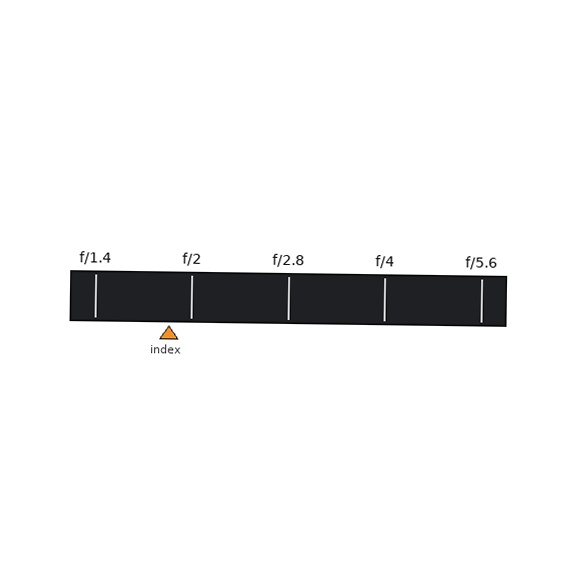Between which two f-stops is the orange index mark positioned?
The index mark is between f/1.4 and f/2.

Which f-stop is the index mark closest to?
The index mark is closest to f/2.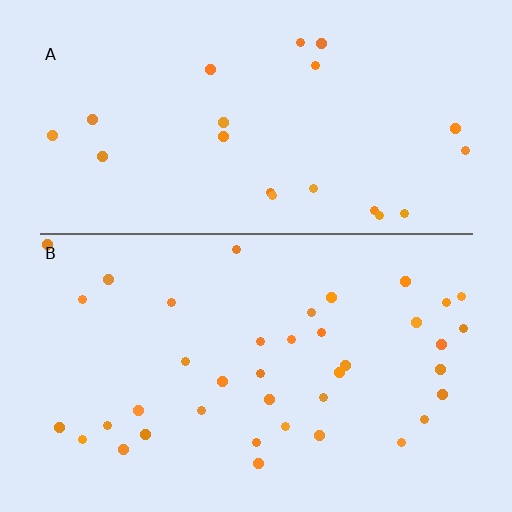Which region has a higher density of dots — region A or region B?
B (the bottom).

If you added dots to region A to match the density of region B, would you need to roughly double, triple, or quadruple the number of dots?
Approximately double.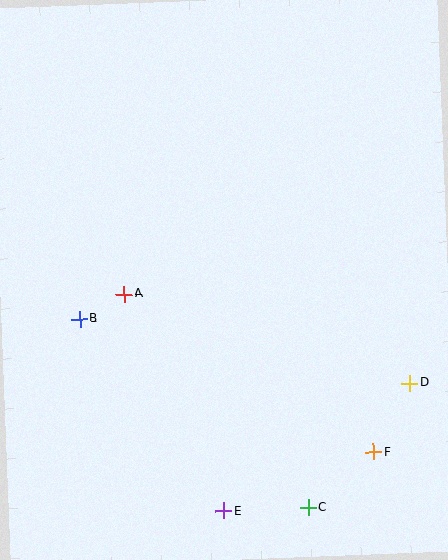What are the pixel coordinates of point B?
Point B is at (79, 319).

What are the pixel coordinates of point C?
Point C is at (308, 508).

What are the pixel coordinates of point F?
Point F is at (373, 452).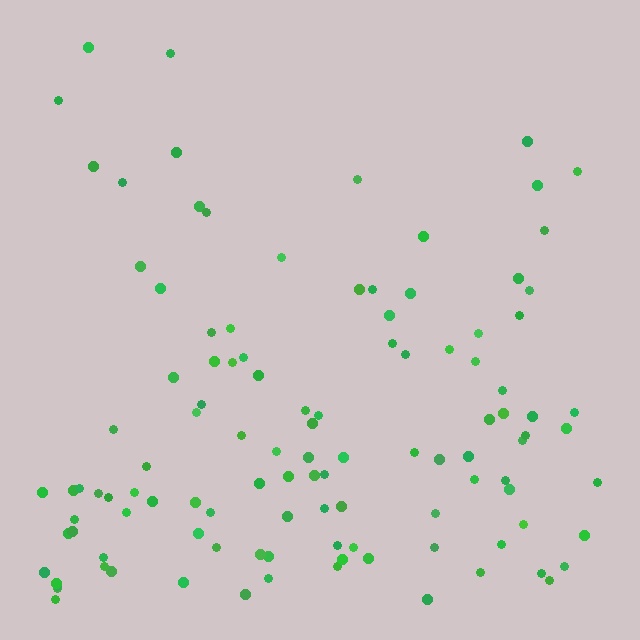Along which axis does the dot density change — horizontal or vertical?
Vertical.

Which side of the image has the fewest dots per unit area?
The top.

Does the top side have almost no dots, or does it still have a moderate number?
Still a moderate number, just noticeably fewer than the bottom.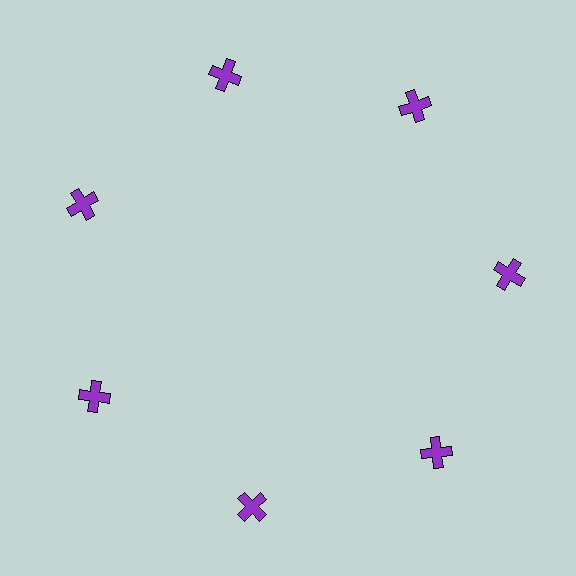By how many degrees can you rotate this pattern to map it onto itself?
The pattern maps onto itself every 51 degrees of rotation.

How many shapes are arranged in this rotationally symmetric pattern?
There are 7 shapes, arranged in 7 groups of 1.